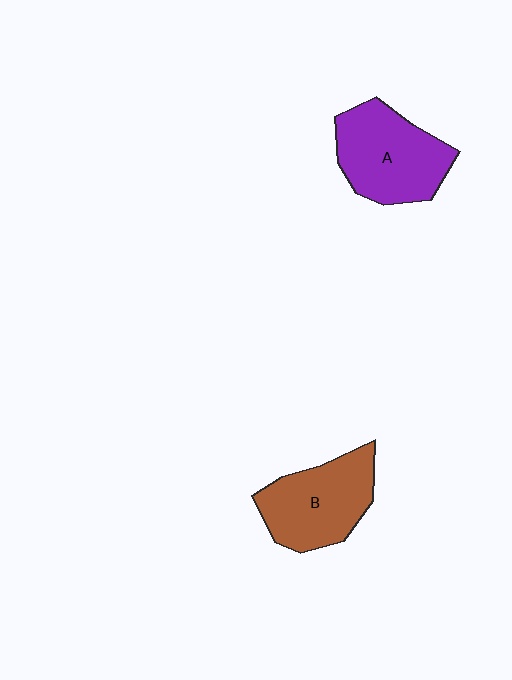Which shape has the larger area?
Shape A (purple).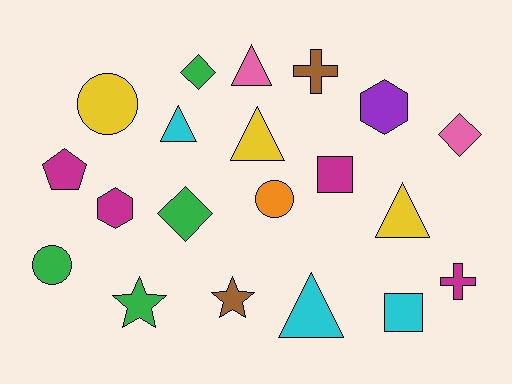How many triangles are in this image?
There are 5 triangles.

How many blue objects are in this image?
There are no blue objects.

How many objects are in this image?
There are 20 objects.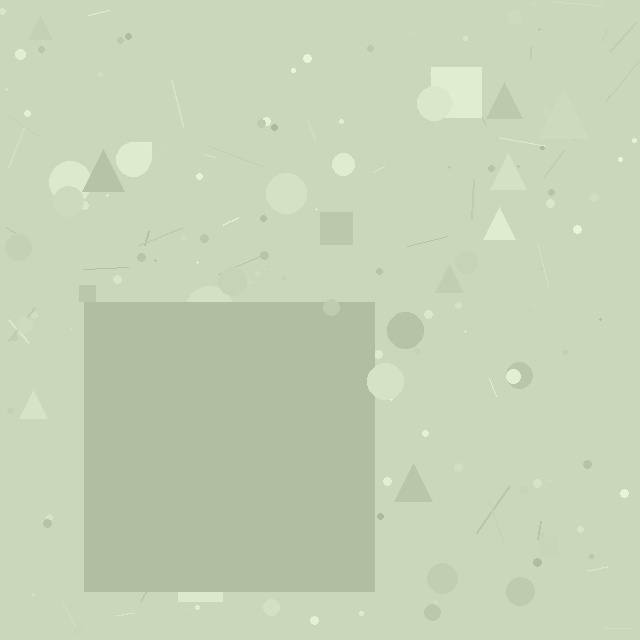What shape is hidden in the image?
A square is hidden in the image.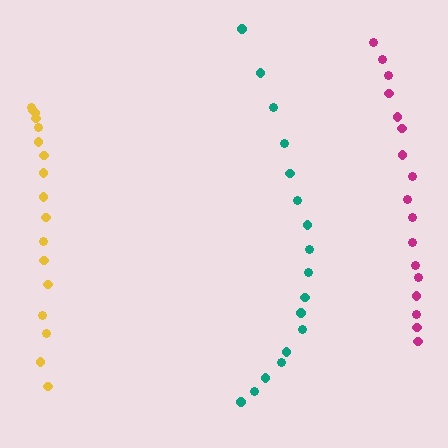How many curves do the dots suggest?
There are 3 distinct paths.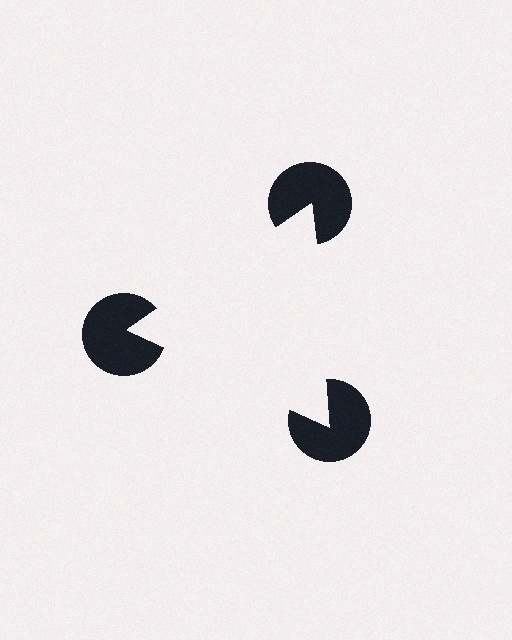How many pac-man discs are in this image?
There are 3 — one at each vertex of the illusory triangle.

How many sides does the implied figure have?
3 sides.